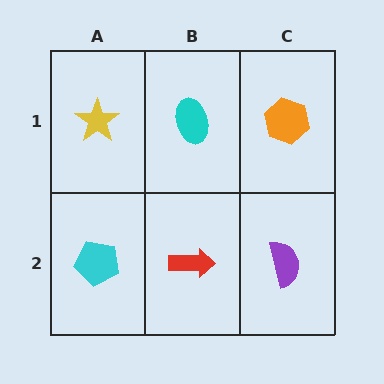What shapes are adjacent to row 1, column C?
A purple semicircle (row 2, column C), a cyan ellipse (row 1, column B).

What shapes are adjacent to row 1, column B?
A red arrow (row 2, column B), a yellow star (row 1, column A), an orange hexagon (row 1, column C).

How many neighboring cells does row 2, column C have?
2.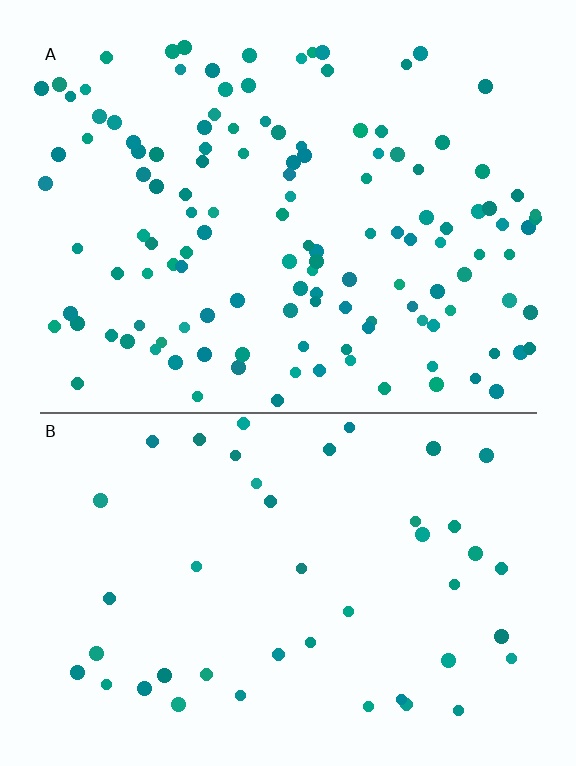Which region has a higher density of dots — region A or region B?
A (the top).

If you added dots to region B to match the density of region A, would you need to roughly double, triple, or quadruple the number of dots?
Approximately triple.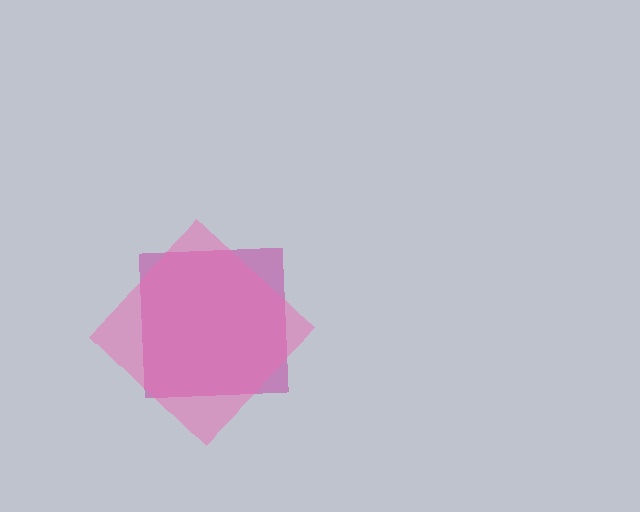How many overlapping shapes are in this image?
There are 2 overlapping shapes in the image.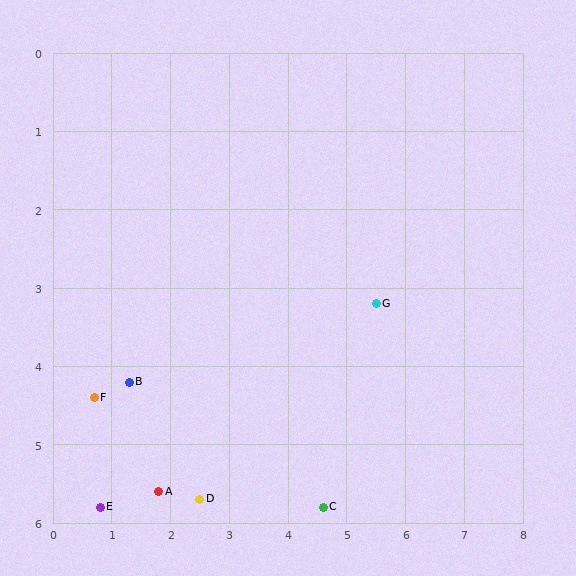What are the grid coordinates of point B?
Point B is at approximately (1.3, 4.2).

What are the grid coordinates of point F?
Point F is at approximately (0.7, 4.4).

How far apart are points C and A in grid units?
Points C and A are about 2.8 grid units apart.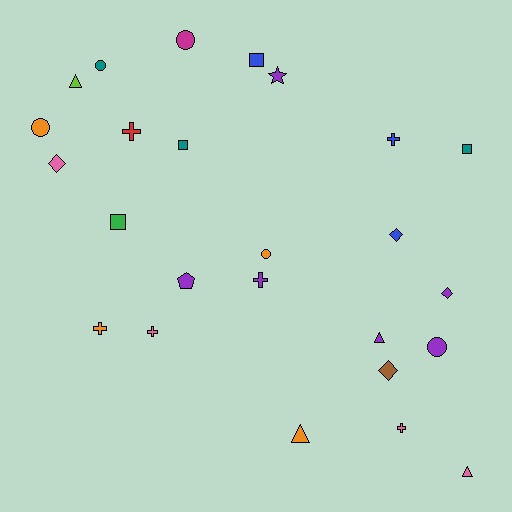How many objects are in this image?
There are 25 objects.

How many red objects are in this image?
There is 1 red object.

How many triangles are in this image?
There are 4 triangles.